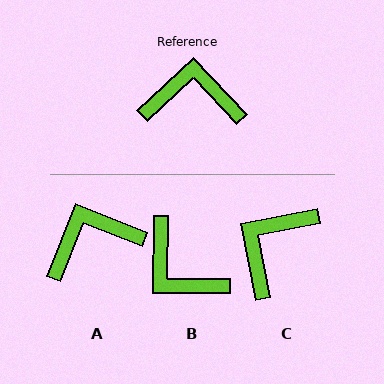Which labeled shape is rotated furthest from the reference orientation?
B, about 136 degrees away.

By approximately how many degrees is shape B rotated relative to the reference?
Approximately 136 degrees counter-clockwise.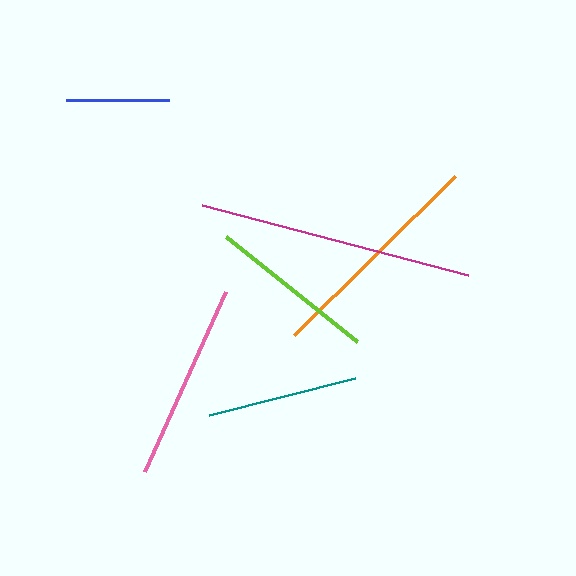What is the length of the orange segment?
The orange segment is approximately 227 pixels long.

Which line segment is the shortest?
The blue line is the shortest at approximately 103 pixels.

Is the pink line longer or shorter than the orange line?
The orange line is longer than the pink line.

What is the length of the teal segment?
The teal segment is approximately 150 pixels long.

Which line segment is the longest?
The magenta line is the longest at approximately 275 pixels.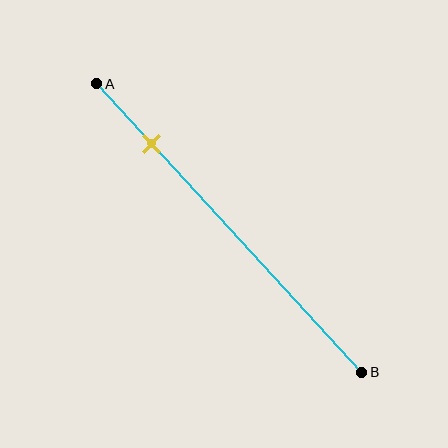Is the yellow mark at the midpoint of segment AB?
No, the mark is at about 20% from A, not at the 50% midpoint.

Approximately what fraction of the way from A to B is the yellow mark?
The yellow mark is approximately 20% of the way from A to B.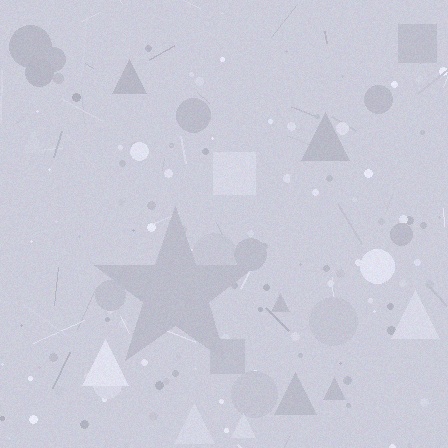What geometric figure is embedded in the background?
A star is embedded in the background.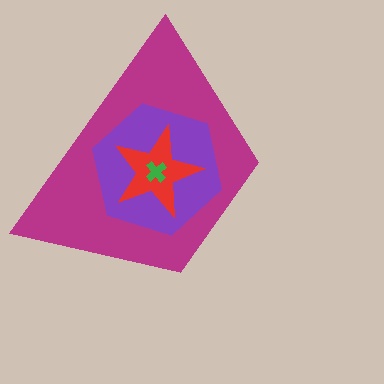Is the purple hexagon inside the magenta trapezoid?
Yes.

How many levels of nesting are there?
4.